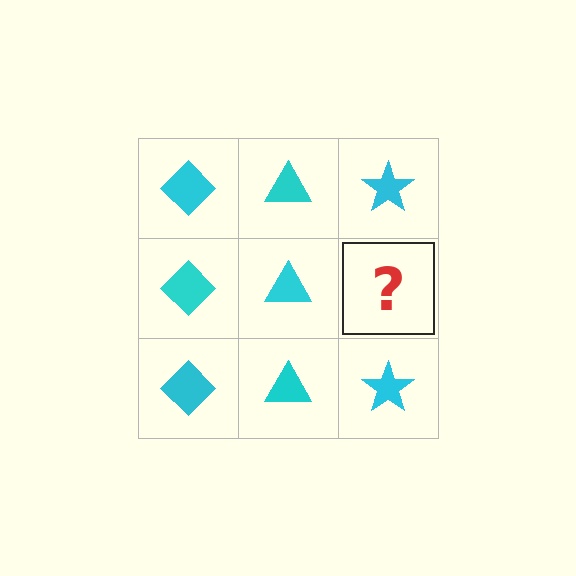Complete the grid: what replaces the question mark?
The question mark should be replaced with a cyan star.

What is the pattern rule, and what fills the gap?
The rule is that each column has a consistent shape. The gap should be filled with a cyan star.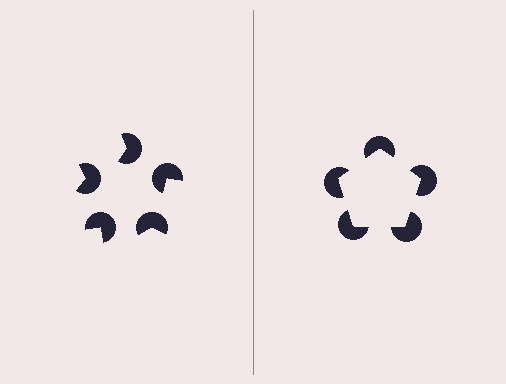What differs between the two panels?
The pac-man discs are positioned identically on both sides; only the wedge orientations differ. On the right they align to a pentagon; on the left they are misaligned.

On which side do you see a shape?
An illusory pentagon appears on the right side. On the left side the wedge cuts are rotated, so no coherent shape forms.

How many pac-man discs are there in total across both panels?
10 — 5 on each side.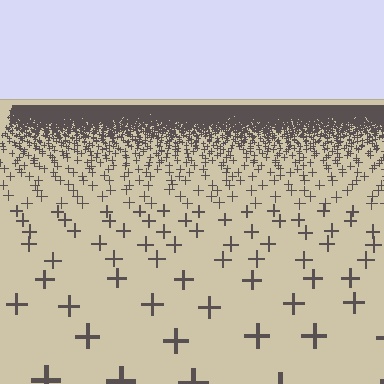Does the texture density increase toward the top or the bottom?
Density increases toward the top.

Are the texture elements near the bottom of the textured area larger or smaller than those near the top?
Larger. Near the bottom, elements are closer to the viewer and appear at a bigger on-screen size.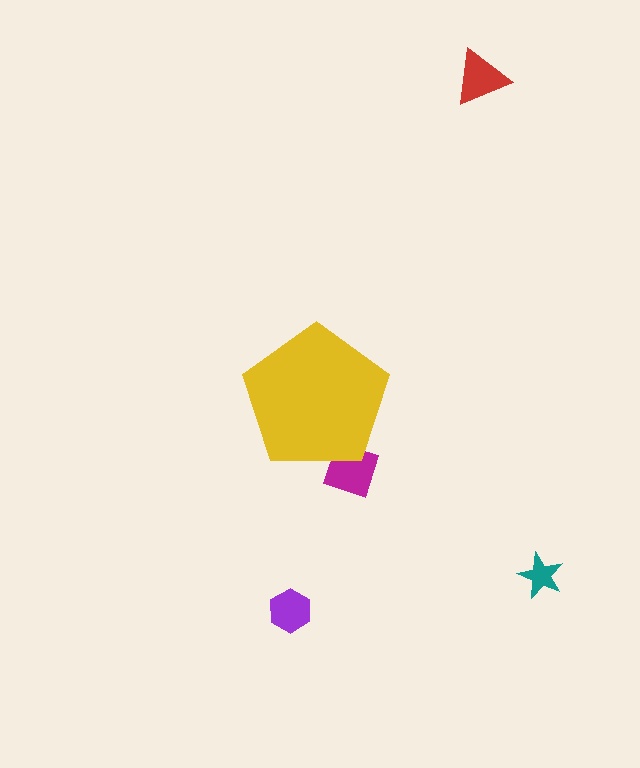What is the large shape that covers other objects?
A yellow pentagon.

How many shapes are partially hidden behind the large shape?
1 shape is partially hidden.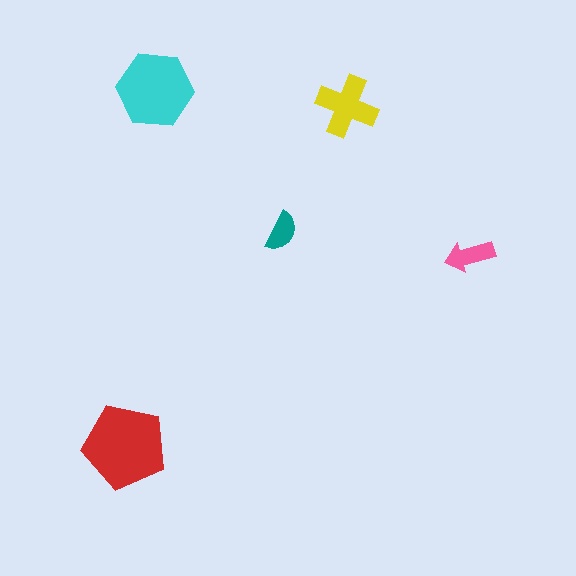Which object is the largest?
The red pentagon.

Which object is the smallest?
The teal semicircle.